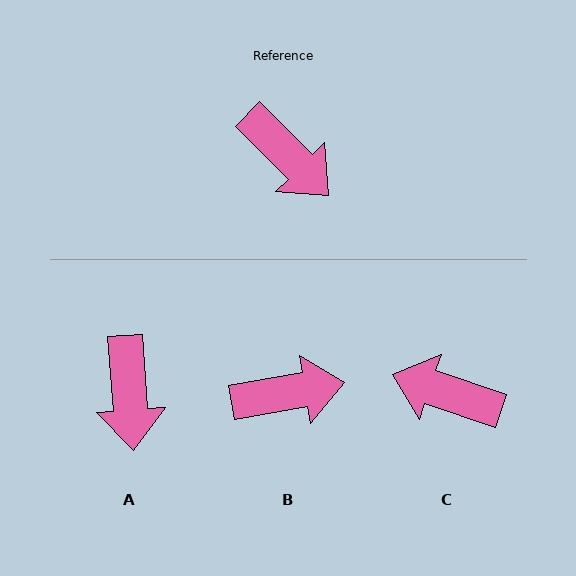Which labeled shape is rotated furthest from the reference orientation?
C, about 154 degrees away.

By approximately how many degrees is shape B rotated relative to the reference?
Approximately 55 degrees counter-clockwise.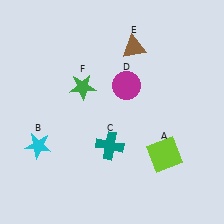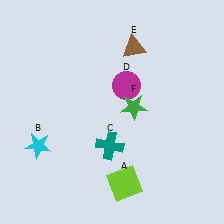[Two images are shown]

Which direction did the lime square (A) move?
The lime square (A) moved left.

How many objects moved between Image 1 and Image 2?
2 objects moved between the two images.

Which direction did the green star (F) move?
The green star (F) moved right.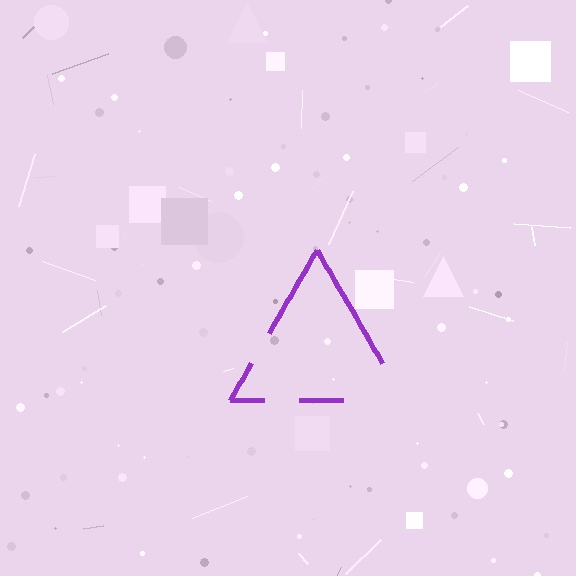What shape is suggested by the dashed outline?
The dashed outline suggests a triangle.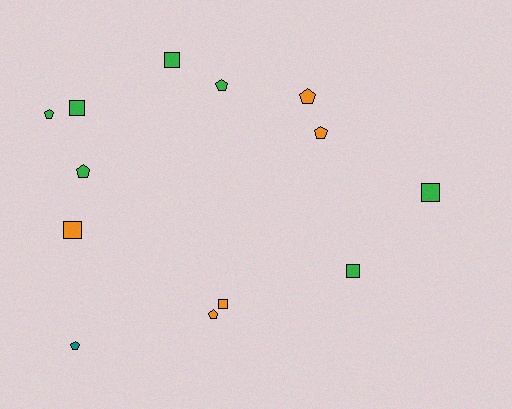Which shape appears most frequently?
Pentagon, with 7 objects.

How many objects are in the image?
There are 13 objects.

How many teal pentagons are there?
There is 1 teal pentagon.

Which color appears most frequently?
Green, with 7 objects.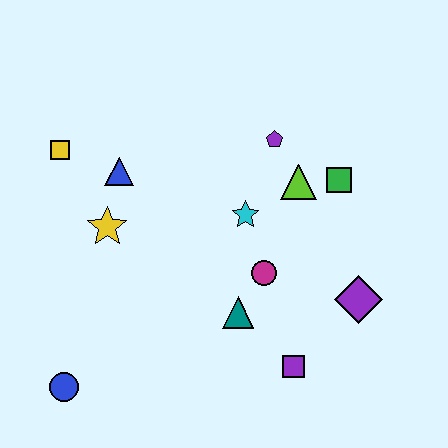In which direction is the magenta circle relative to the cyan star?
The magenta circle is below the cyan star.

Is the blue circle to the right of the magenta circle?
No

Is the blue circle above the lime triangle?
No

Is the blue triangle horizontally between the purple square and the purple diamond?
No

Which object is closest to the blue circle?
The yellow star is closest to the blue circle.